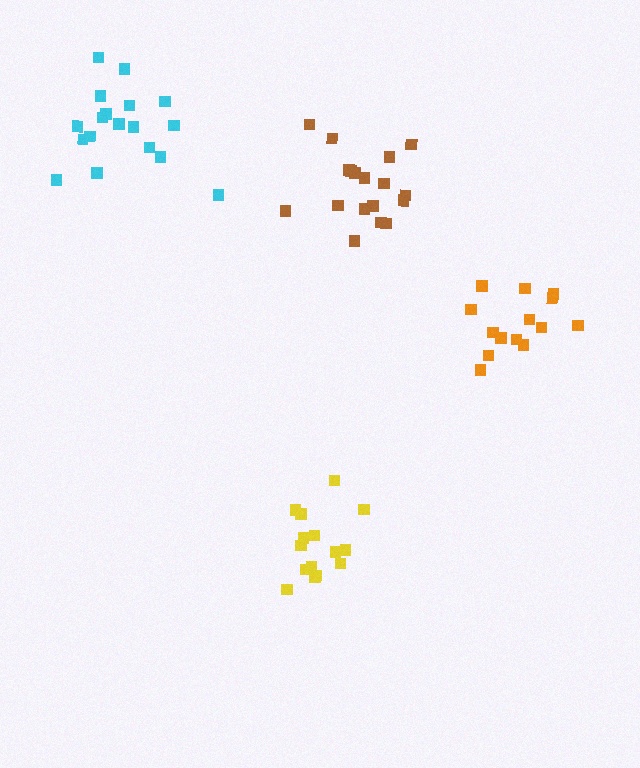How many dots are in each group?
Group 1: 14 dots, Group 2: 18 dots, Group 3: 18 dots, Group 4: 15 dots (65 total).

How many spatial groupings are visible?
There are 4 spatial groupings.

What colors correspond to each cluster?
The clusters are colored: orange, cyan, brown, yellow.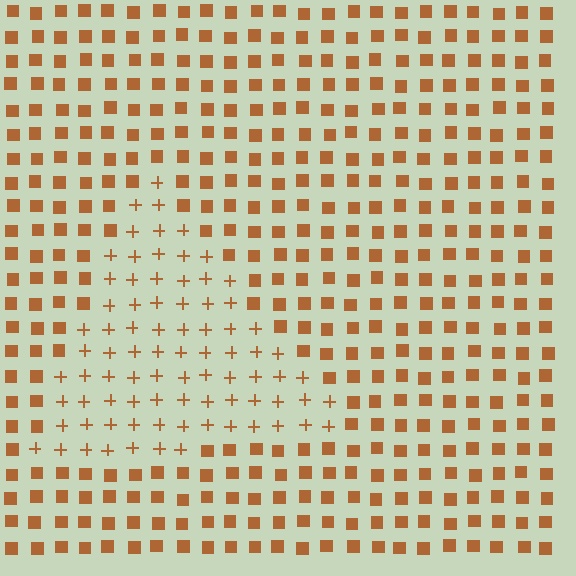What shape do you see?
I see a triangle.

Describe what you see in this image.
The image is filled with small brown elements arranged in a uniform grid. A triangle-shaped region contains plus signs, while the surrounding area contains squares. The boundary is defined purely by the change in element shape.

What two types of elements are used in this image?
The image uses plus signs inside the triangle region and squares outside it.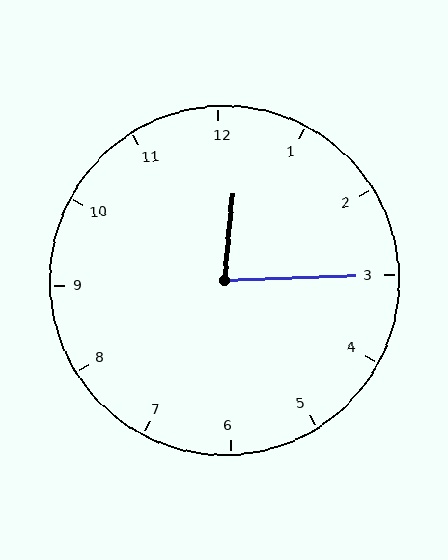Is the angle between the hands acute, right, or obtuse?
It is acute.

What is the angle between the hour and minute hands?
Approximately 82 degrees.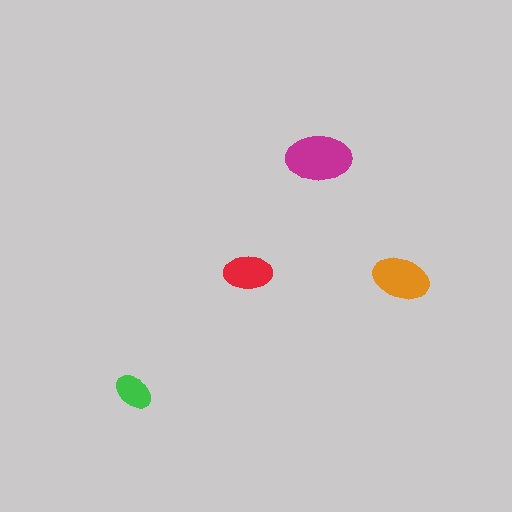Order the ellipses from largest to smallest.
the magenta one, the orange one, the red one, the green one.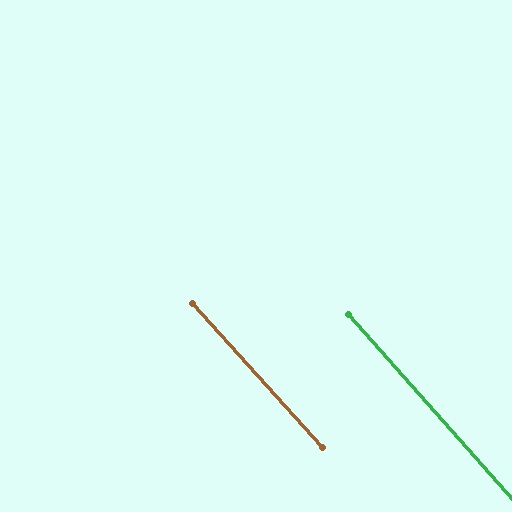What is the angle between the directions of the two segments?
Approximately 1 degree.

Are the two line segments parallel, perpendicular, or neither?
Parallel — their directions differ by only 0.6°.